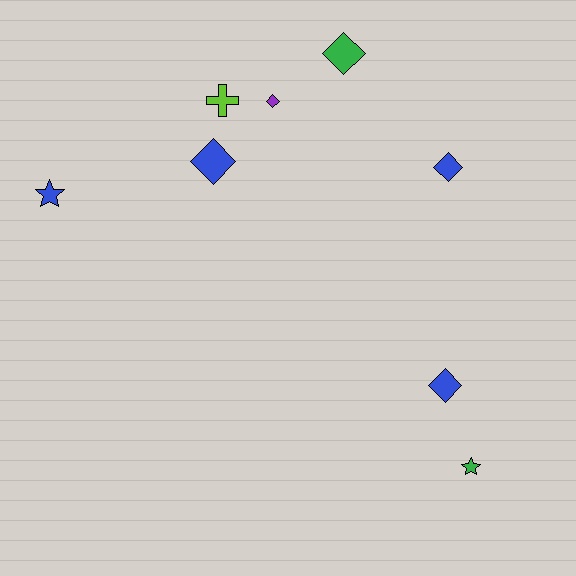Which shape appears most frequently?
Diamond, with 5 objects.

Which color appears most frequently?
Blue, with 4 objects.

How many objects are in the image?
There are 8 objects.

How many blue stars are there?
There is 1 blue star.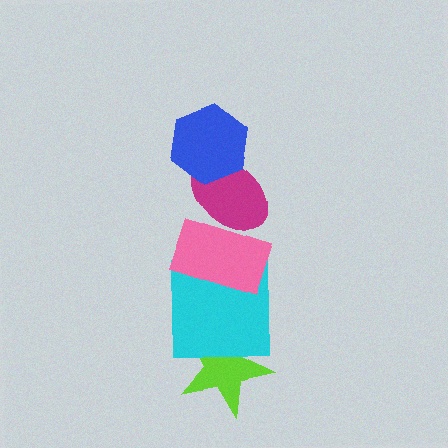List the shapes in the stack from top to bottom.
From top to bottom: the blue hexagon, the magenta ellipse, the pink rectangle, the cyan square, the lime star.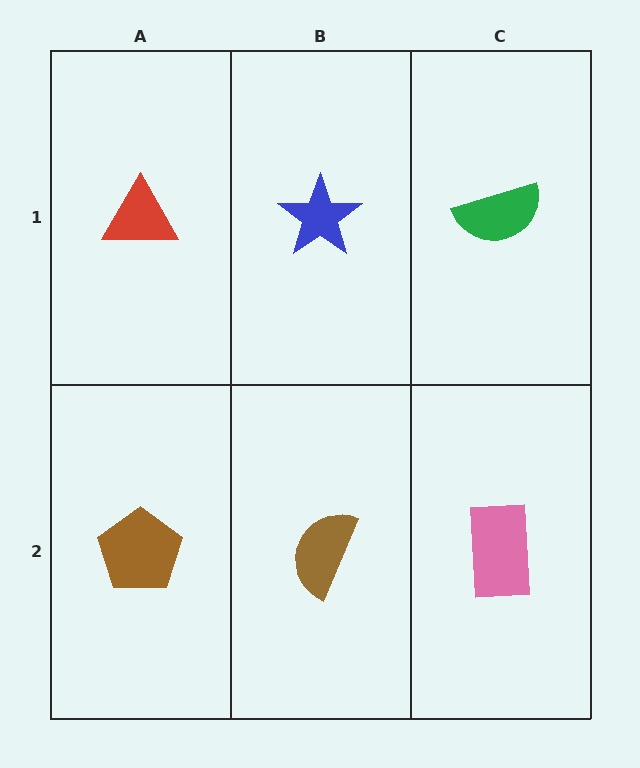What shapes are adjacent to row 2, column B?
A blue star (row 1, column B), a brown pentagon (row 2, column A), a pink rectangle (row 2, column C).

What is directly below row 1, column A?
A brown pentagon.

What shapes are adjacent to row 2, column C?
A green semicircle (row 1, column C), a brown semicircle (row 2, column B).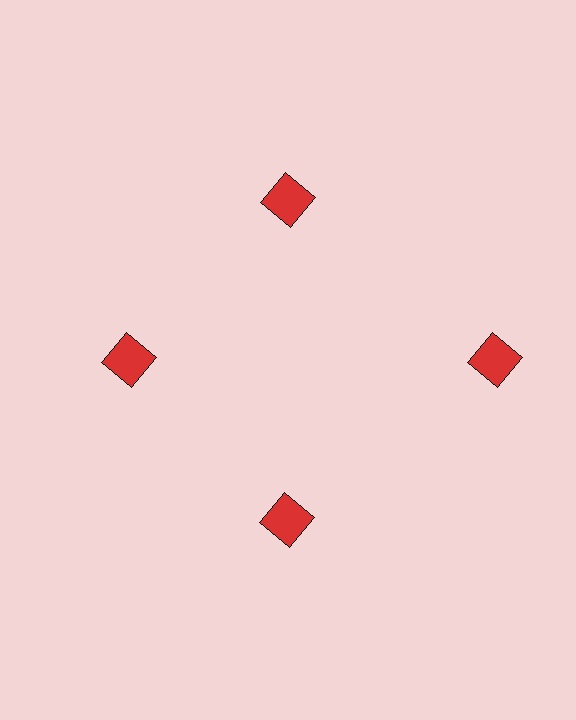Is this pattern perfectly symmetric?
No. The 4 red squares are arranged in a ring, but one element near the 3 o'clock position is pushed outward from the center, breaking the 4-fold rotational symmetry.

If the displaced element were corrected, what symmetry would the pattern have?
It would have 4-fold rotational symmetry — the pattern would map onto itself every 90 degrees.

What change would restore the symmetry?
The symmetry would be restored by moving it inward, back onto the ring so that all 4 squares sit at equal angles and equal distance from the center.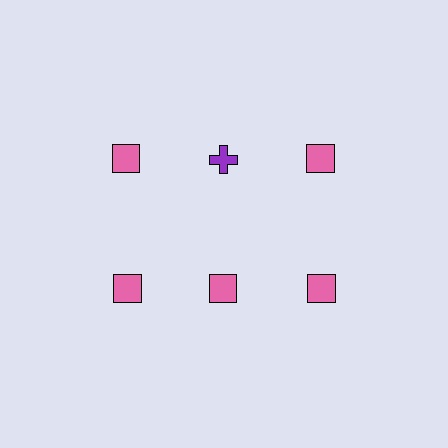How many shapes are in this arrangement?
There are 6 shapes arranged in a grid pattern.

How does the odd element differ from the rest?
It differs in both color (purple instead of pink) and shape (cross instead of square).